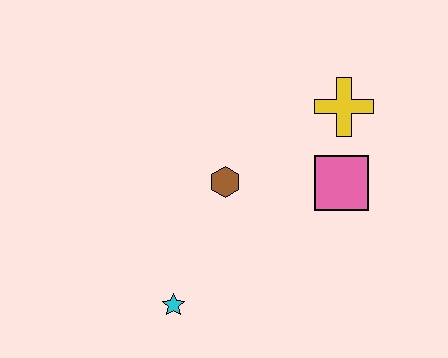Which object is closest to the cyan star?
The brown hexagon is closest to the cyan star.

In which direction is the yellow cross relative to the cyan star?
The yellow cross is above the cyan star.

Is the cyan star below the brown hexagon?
Yes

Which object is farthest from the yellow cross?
The cyan star is farthest from the yellow cross.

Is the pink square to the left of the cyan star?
No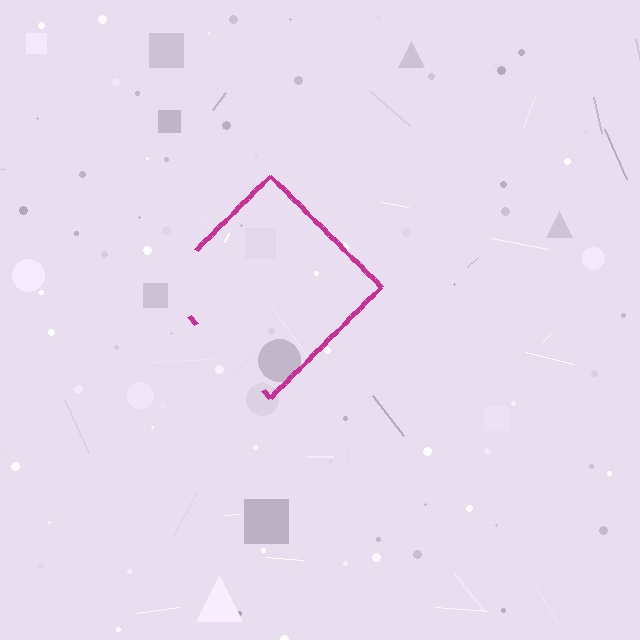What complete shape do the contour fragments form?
The contour fragments form a diamond.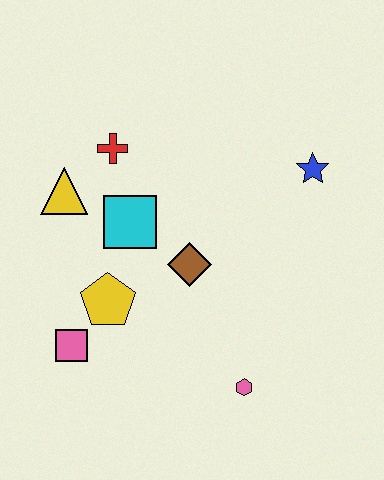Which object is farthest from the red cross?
The pink hexagon is farthest from the red cross.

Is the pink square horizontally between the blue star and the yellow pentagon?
No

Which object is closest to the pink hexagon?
The brown diamond is closest to the pink hexagon.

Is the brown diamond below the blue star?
Yes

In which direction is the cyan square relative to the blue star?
The cyan square is to the left of the blue star.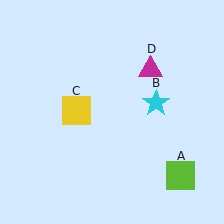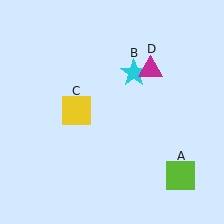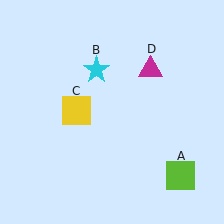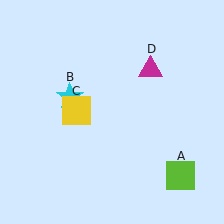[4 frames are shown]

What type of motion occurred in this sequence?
The cyan star (object B) rotated counterclockwise around the center of the scene.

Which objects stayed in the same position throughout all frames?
Lime square (object A) and yellow square (object C) and magenta triangle (object D) remained stationary.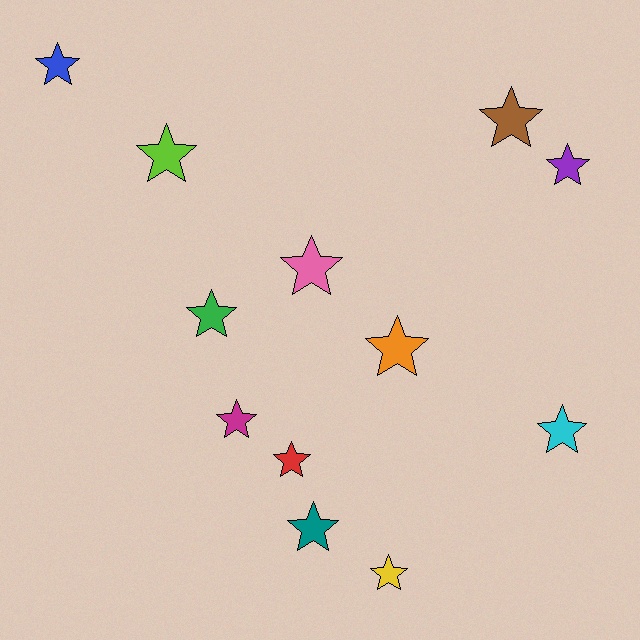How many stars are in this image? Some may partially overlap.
There are 12 stars.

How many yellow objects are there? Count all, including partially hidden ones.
There is 1 yellow object.